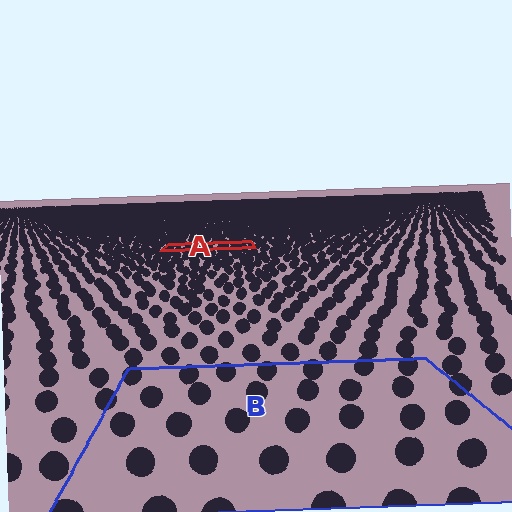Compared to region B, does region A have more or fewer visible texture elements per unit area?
Region A has more texture elements per unit area — they are packed more densely because it is farther away.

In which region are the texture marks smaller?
The texture marks are smaller in region A, because it is farther away.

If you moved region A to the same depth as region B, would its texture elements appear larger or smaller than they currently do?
They would appear larger. At a closer depth, the same texture elements are projected at a bigger on-screen size.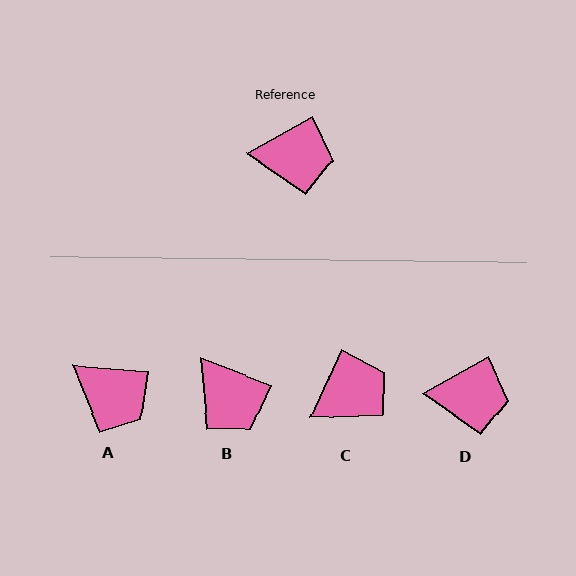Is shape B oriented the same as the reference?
No, it is off by about 50 degrees.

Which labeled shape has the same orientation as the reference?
D.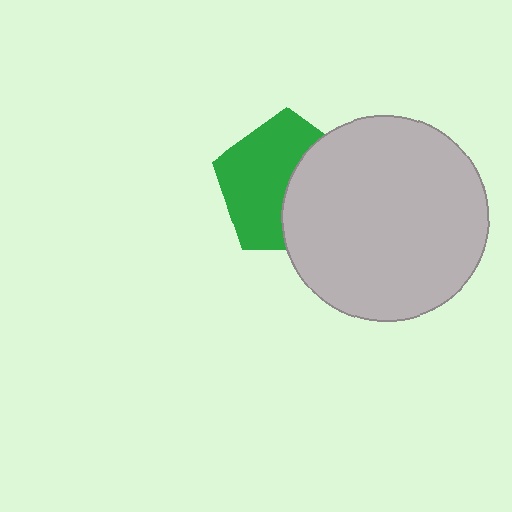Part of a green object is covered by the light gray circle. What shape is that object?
It is a pentagon.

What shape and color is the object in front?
The object in front is a light gray circle.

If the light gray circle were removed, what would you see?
You would see the complete green pentagon.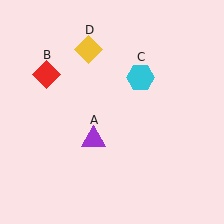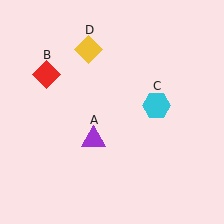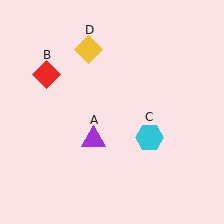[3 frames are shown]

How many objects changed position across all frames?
1 object changed position: cyan hexagon (object C).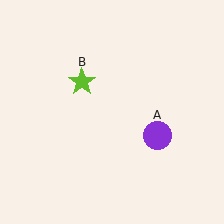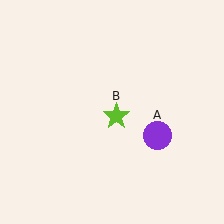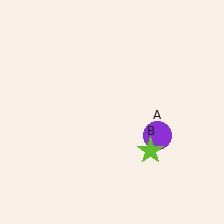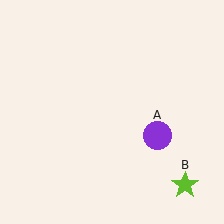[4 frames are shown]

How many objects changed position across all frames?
1 object changed position: lime star (object B).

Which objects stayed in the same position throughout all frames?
Purple circle (object A) remained stationary.